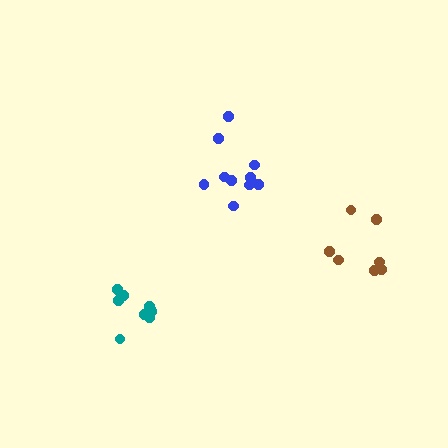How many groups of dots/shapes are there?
There are 3 groups.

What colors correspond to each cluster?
The clusters are colored: blue, teal, brown.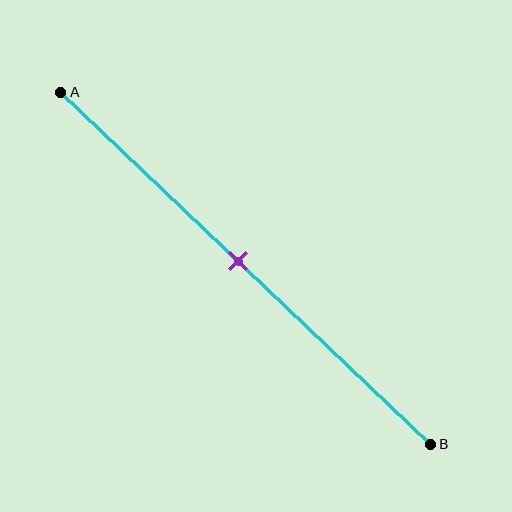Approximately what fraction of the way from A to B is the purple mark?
The purple mark is approximately 50% of the way from A to B.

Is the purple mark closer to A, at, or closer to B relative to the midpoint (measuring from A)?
The purple mark is approximately at the midpoint of segment AB.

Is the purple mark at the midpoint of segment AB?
Yes, the mark is approximately at the midpoint.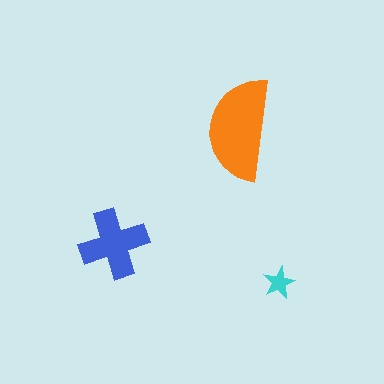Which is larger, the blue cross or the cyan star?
The blue cross.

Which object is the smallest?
The cyan star.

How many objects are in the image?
There are 3 objects in the image.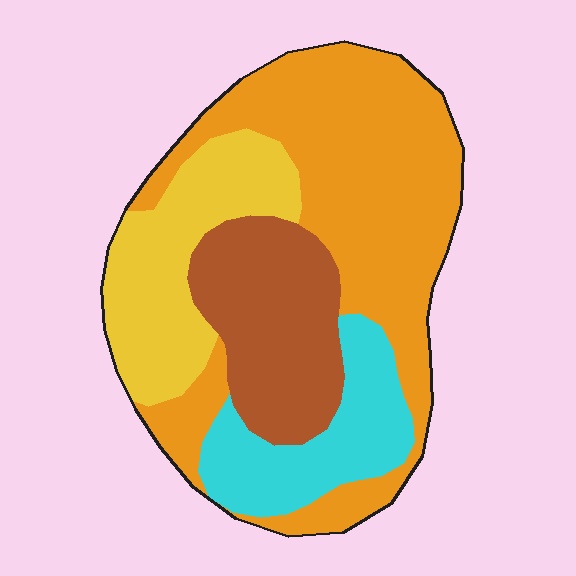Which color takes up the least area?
Cyan, at roughly 15%.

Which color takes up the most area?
Orange, at roughly 45%.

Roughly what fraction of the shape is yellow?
Yellow covers 20% of the shape.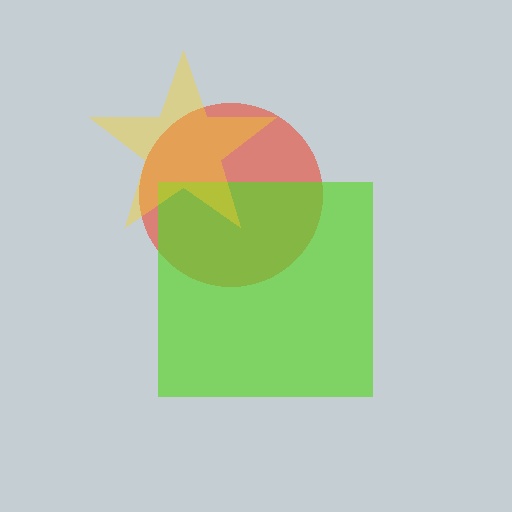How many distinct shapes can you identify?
There are 3 distinct shapes: a red circle, a lime square, a yellow star.